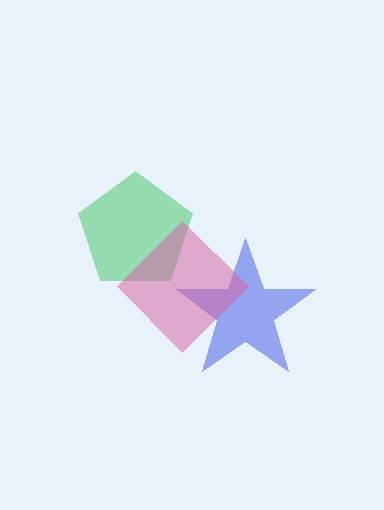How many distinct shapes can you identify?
There are 3 distinct shapes: a green pentagon, a blue star, a pink diamond.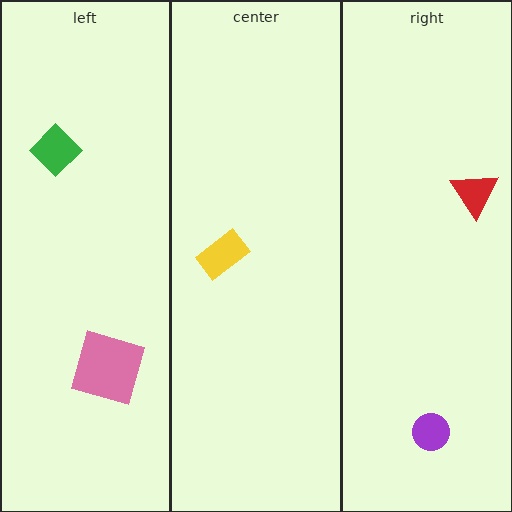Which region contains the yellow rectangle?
The center region.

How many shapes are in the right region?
2.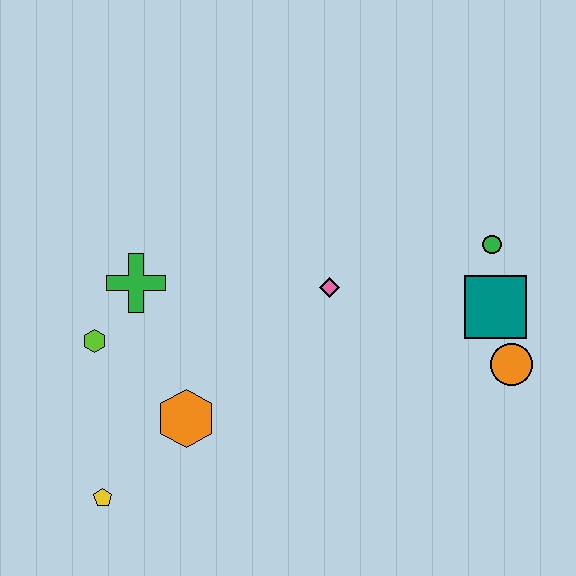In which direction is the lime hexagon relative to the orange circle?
The lime hexagon is to the left of the orange circle.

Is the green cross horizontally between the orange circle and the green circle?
No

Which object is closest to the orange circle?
The teal square is closest to the orange circle.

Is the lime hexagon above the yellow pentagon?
Yes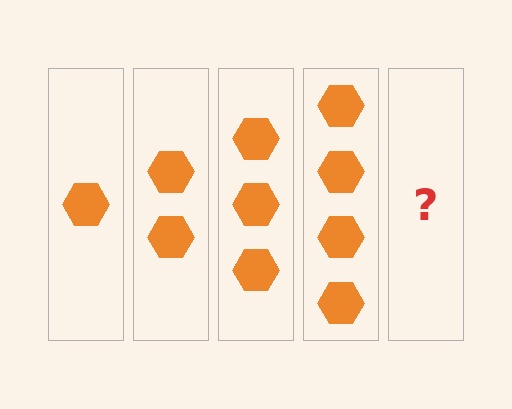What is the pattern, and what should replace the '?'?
The pattern is that each step adds one more hexagon. The '?' should be 5 hexagons.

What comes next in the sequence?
The next element should be 5 hexagons.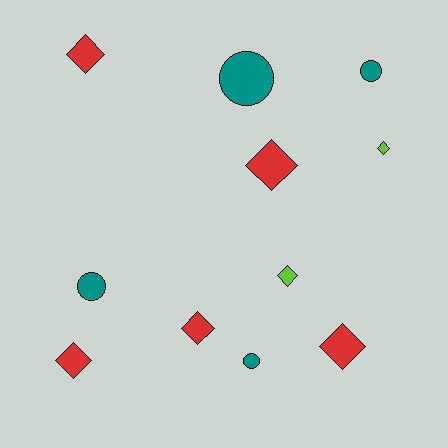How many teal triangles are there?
There are no teal triangles.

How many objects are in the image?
There are 11 objects.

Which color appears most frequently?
Red, with 5 objects.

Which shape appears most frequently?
Diamond, with 7 objects.